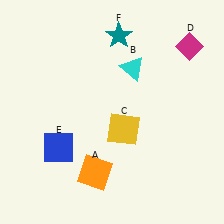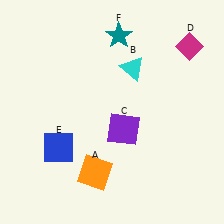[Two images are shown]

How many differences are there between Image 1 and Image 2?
There is 1 difference between the two images.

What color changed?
The square (C) changed from yellow in Image 1 to purple in Image 2.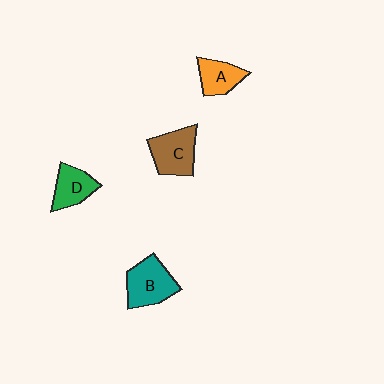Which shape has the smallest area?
Shape A (orange).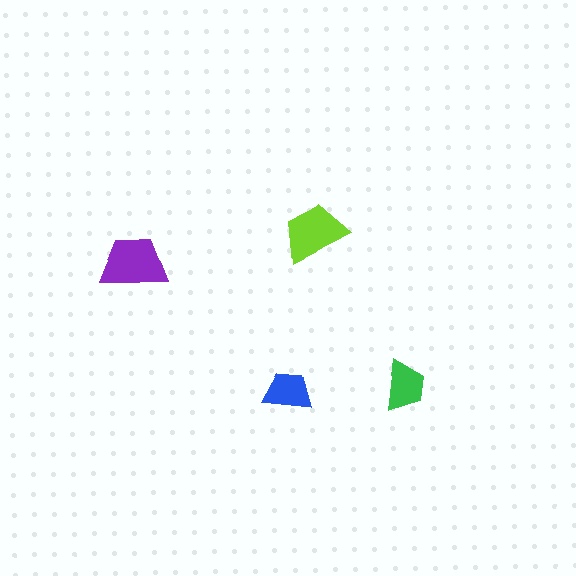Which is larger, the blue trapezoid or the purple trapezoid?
The purple one.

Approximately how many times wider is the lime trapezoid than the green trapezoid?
About 1.5 times wider.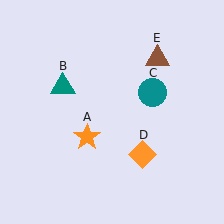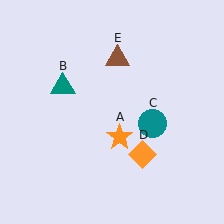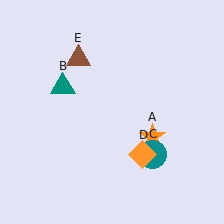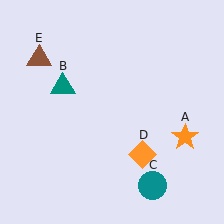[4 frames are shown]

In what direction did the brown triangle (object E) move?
The brown triangle (object E) moved left.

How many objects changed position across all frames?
3 objects changed position: orange star (object A), teal circle (object C), brown triangle (object E).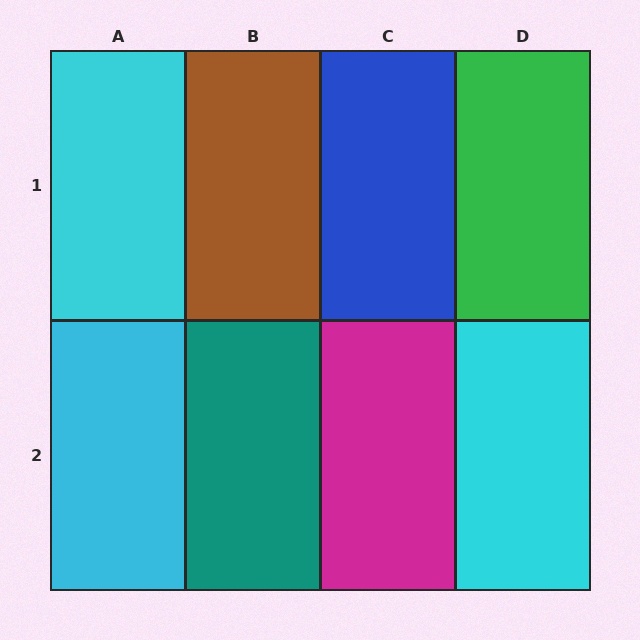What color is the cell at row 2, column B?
Teal.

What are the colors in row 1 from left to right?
Cyan, brown, blue, green.